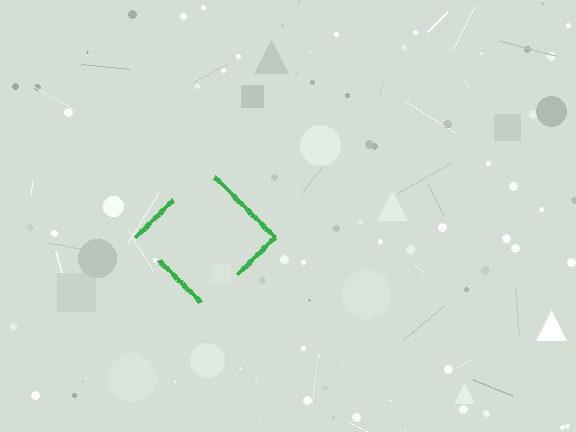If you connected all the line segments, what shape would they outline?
They would outline a diamond.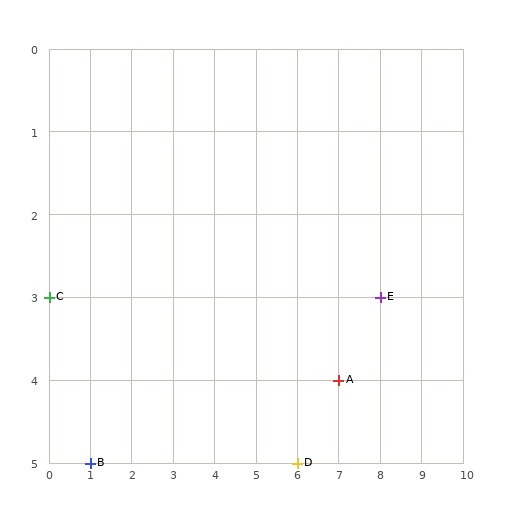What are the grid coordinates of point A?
Point A is at grid coordinates (7, 4).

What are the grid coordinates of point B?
Point B is at grid coordinates (1, 5).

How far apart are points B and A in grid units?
Points B and A are 6 columns and 1 row apart (about 6.1 grid units diagonally).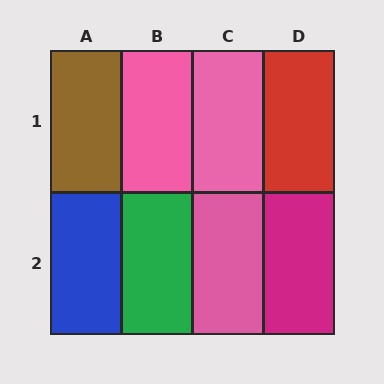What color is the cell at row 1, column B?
Pink.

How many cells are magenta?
1 cell is magenta.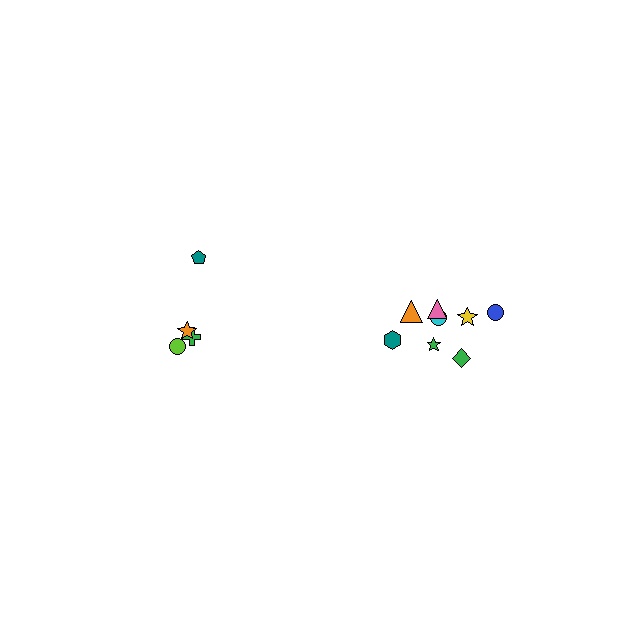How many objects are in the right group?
There are 8 objects.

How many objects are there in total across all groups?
There are 12 objects.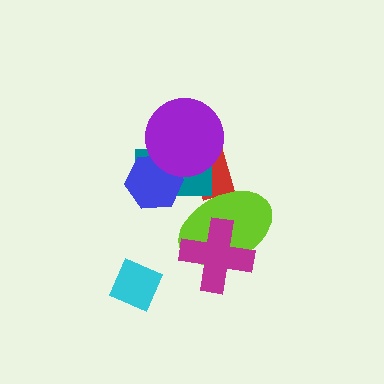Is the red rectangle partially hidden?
Yes, it is partially covered by another shape.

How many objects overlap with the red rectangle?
3 objects overlap with the red rectangle.